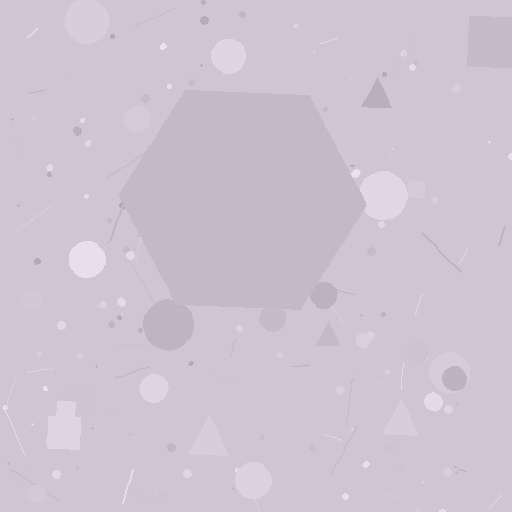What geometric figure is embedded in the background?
A hexagon is embedded in the background.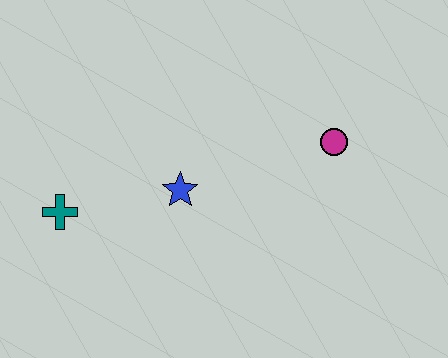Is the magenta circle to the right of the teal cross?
Yes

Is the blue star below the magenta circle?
Yes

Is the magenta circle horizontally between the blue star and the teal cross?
No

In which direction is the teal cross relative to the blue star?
The teal cross is to the left of the blue star.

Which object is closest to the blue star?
The teal cross is closest to the blue star.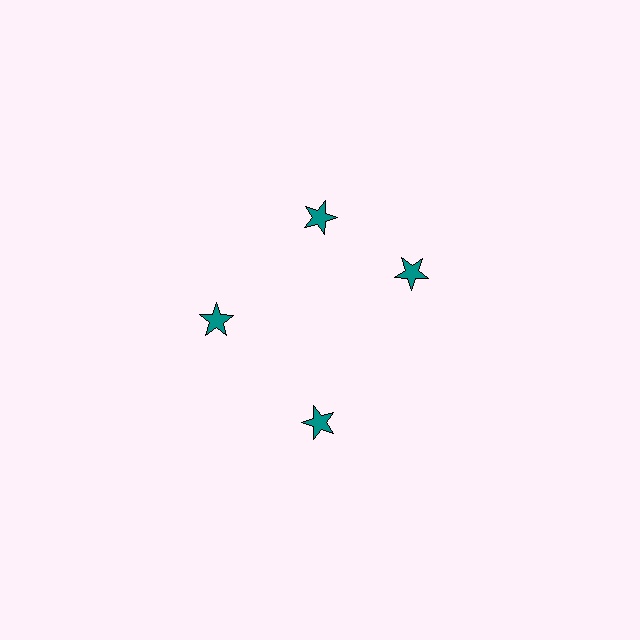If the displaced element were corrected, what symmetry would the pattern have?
It would have 4-fold rotational symmetry — the pattern would map onto itself every 90 degrees.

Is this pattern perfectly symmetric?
No. The 4 teal stars are arranged in a ring, but one element near the 3 o'clock position is rotated out of alignment along the ring, breaking the 4-fold rotational symmetry.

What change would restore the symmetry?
The symmetry would be restored by rotating it back into even spacing with its neighbors so that all 4 stars sit at equal angles and equal distance from the center.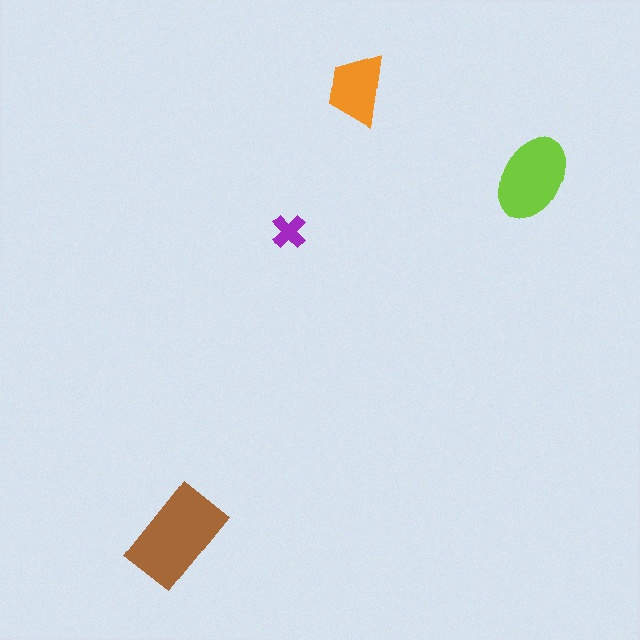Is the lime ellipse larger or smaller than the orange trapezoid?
Larger.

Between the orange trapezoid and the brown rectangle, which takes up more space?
The brown rectangle.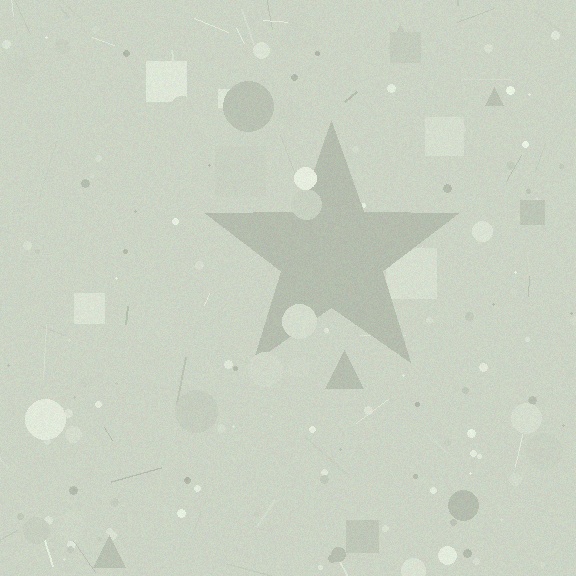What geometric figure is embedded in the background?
A star is embedded in the background.